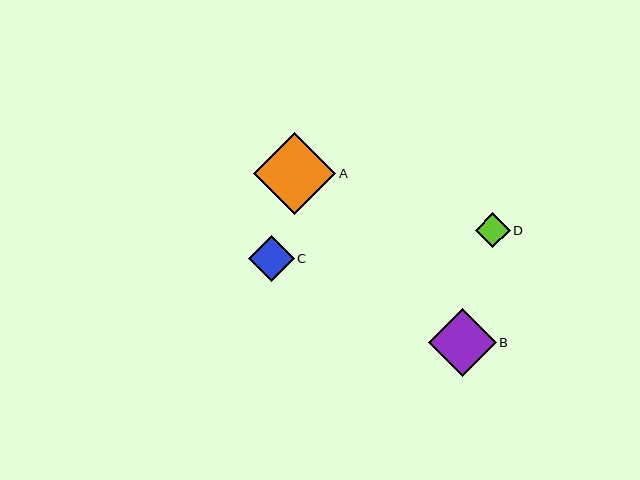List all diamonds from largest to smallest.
From largest to smallest: A, B, C, D.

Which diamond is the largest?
Diamond A is the largest with a size of approximately 82 pixels.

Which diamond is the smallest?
Diamond D is the smallest with a size of approximately 35 pixels.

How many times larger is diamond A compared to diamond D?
Diamond A is approximately 2.3 times the size of diamond D.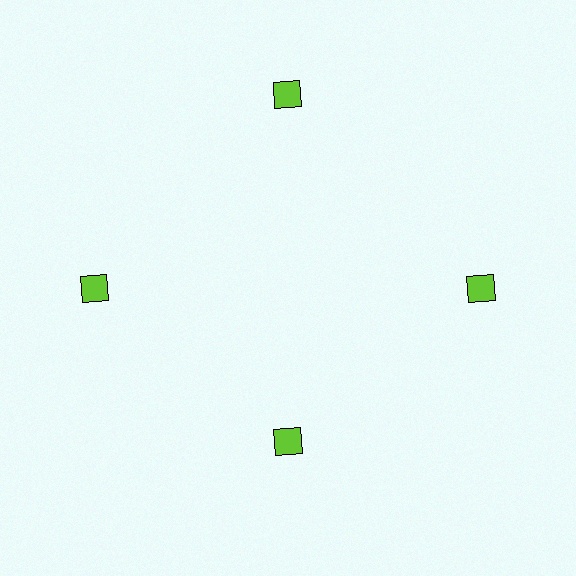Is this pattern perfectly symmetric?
No. The 4 lime squares are arranged in a ring, but one element near the 6 o'clock position is pulled inward toward the center, breaking the 4-fold rotational symmetry.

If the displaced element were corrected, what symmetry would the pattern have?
It would have 4-fold rotational symmetry — the pattern would map onto itself every 90 degrees.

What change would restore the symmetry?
The symmetry would be restored by moving it outward, back onto the ring so that all 4 squares sit at equal angles and equal distance from the center.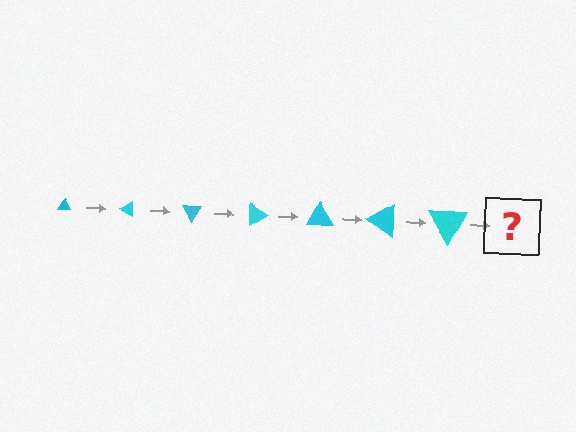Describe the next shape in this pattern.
It should be a triangle, larger than the previous one and rotated 210 degrees from the start.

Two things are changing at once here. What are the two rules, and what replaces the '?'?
The two rules are that the triangle grows larger each step and it rotates 30 degrees each step. The '?' should be a triangle, larger than the previous one and rotated 210 degrees from the start.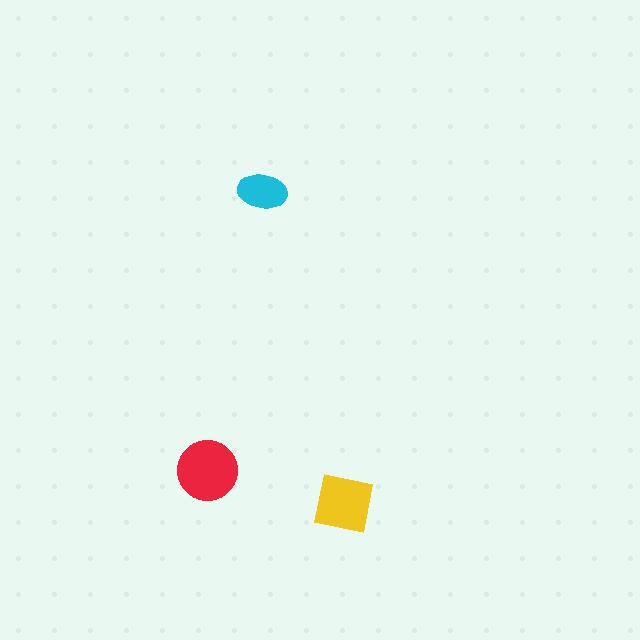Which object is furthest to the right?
The yellow square is rightmost.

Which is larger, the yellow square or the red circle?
The red circle.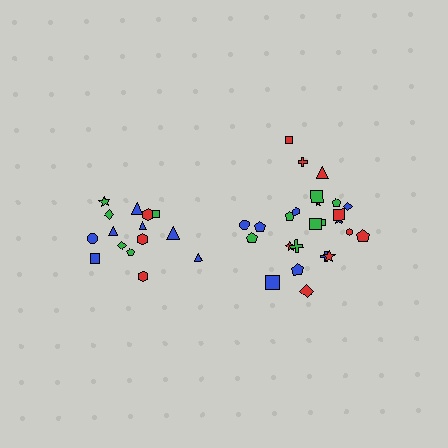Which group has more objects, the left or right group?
The right group.